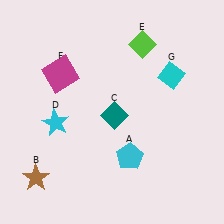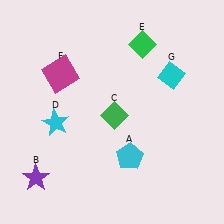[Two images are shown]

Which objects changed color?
B changed from brown to purple. C changed from teal to green. E changed from lime to green.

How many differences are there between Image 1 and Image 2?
There are 3 differences between the two images.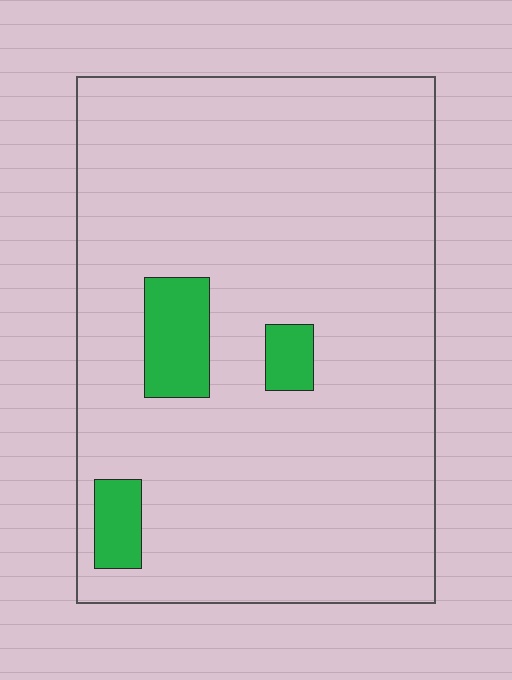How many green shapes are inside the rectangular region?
3.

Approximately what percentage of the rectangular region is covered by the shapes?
Approximately 10%.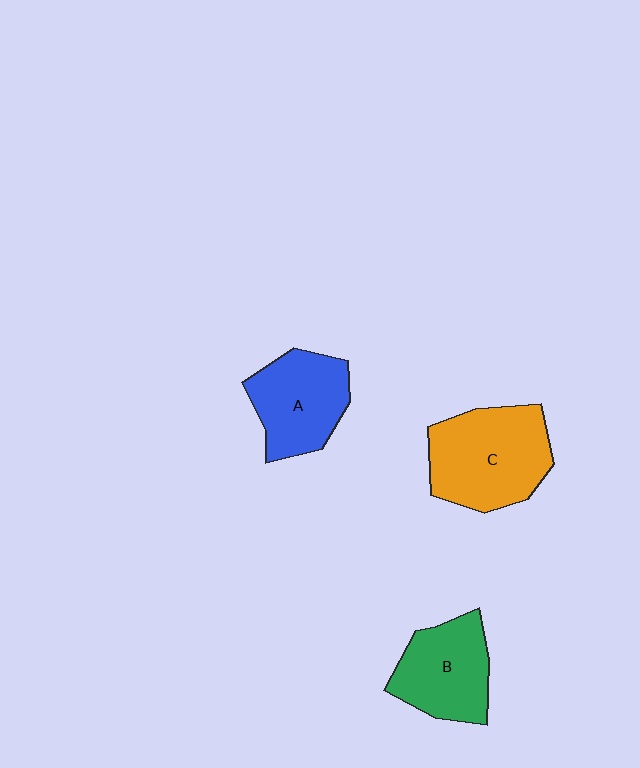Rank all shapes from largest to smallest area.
From largest to smallest: C (orange), A (blue), B (green).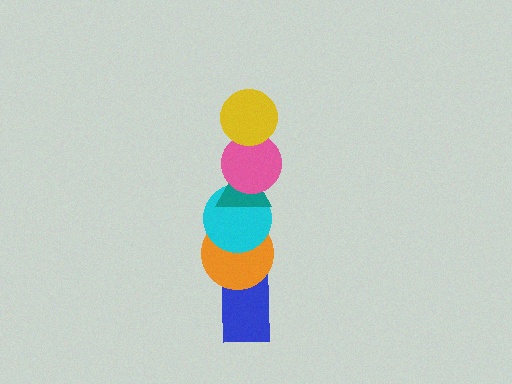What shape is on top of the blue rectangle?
The orange circle is on top of the blue rectangle.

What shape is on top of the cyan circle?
The teal triangle is on top of the cyan circle.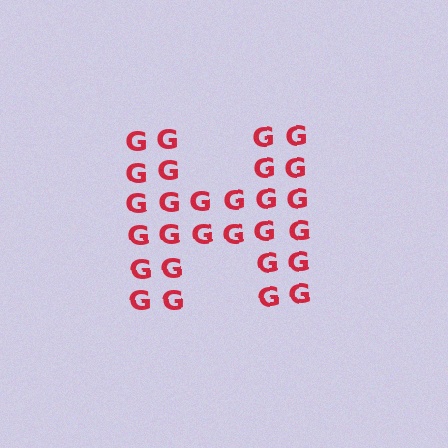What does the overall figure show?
The overall figure shows the letter H.